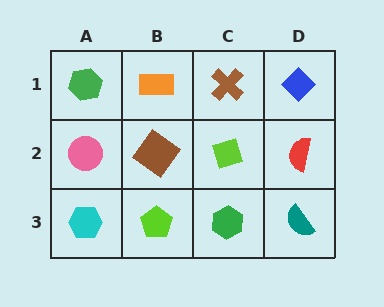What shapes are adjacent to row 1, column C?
A lime diamond (row 2, column C), an orange rectangle (row 1, column B), a blue diamond (row 1, column D).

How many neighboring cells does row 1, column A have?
2.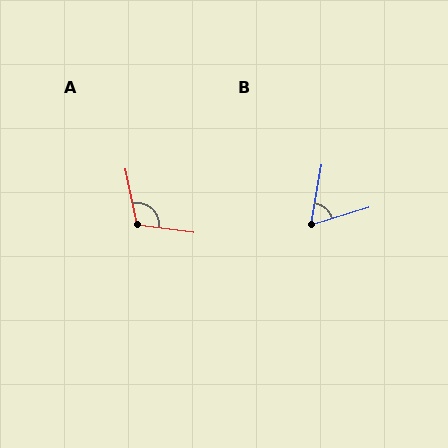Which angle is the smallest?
B, at approximately 63 degrees.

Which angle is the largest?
A, at approximately 109 degrees.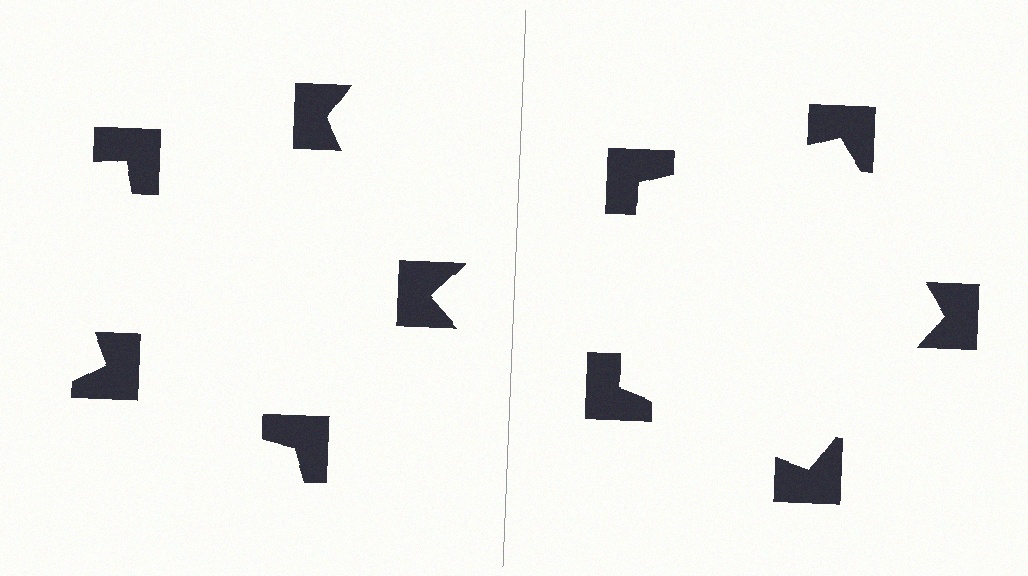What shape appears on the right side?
An illusory pentagon.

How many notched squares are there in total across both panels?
10 — 5 on each side.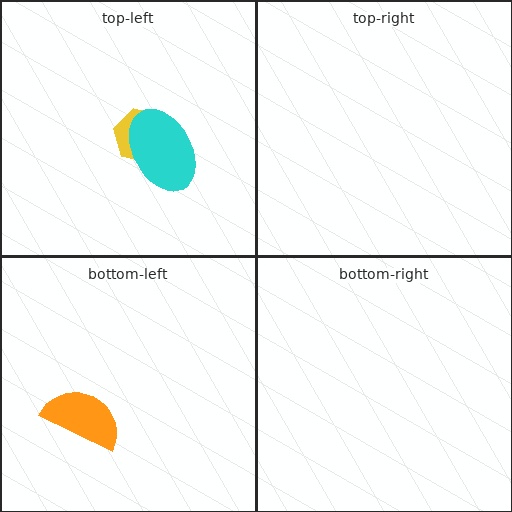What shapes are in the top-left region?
The yellow hexagon, the cyan ellipse.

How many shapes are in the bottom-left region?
1.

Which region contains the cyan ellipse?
The top-left region.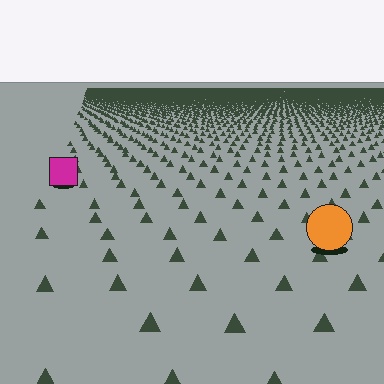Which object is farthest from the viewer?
The magenta square is farthest from the viewer. It appears smaller and the ground texture around it is denser.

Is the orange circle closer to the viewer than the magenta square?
Yes. The orange circle is closer — you can tell from the texture gradient: the ground texture is coarser near it.